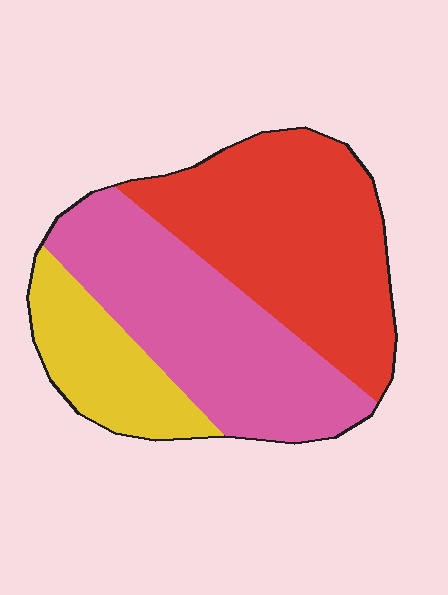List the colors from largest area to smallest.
From largest to smallest: red, pink, yellow.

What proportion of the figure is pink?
Pink covers 39% of the figure.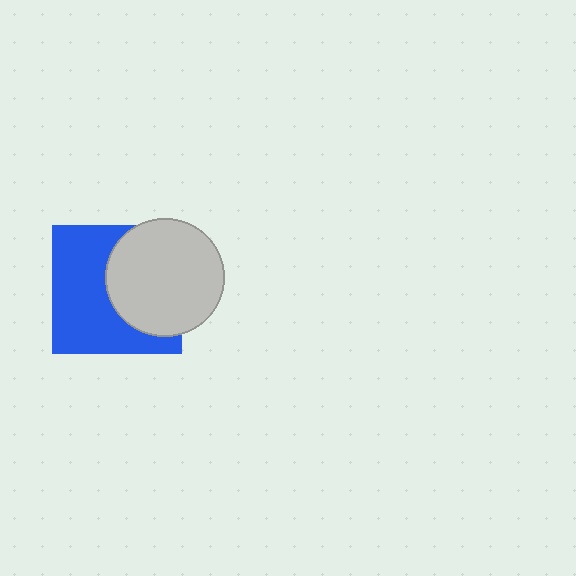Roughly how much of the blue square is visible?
About half of it is visible (roughly 56%).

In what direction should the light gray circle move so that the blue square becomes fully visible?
The light gray circle should move right. That is the shortest direction to clear the overlap and leave the blue square fully visible.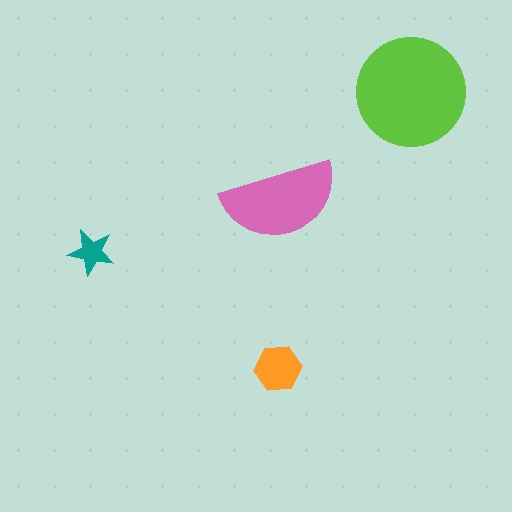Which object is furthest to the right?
The lime circle is rightmost.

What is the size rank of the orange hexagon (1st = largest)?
3rd.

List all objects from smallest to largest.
The teal star, the orange hexagon, the pink semicircle, the lime circle.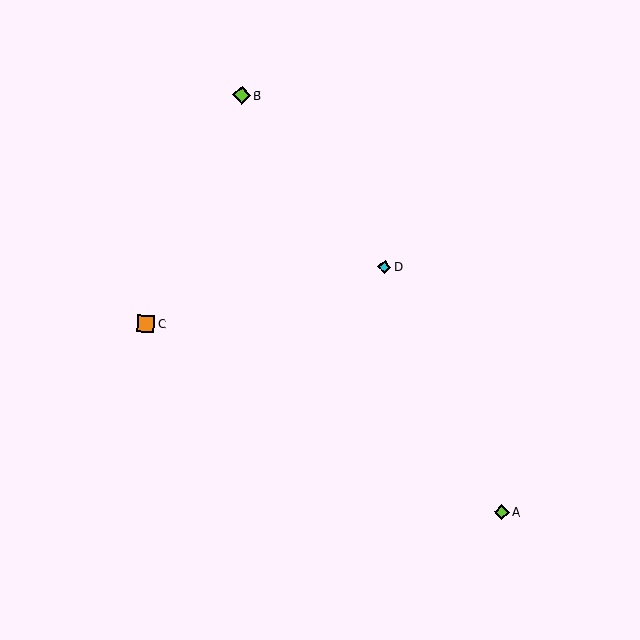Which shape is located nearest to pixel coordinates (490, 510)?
The lime diamond (labeled A) at (502, 512) is nearest to that location.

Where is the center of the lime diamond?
The center of the lime diamond is at (242, 95).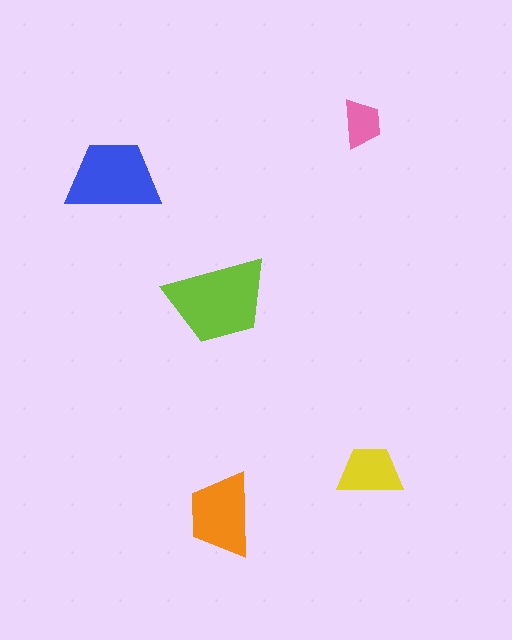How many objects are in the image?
There are 5 objects in the image.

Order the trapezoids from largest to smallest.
the lime one, the blue one, the orange one, the yellow one, the pink one.